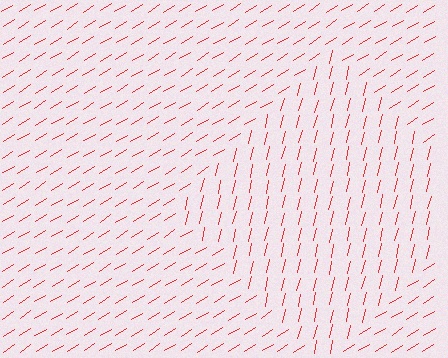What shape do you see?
I see a diamond.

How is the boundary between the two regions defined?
The boundary is defined purely by a change in line orientation (approximately 45 degrees difference). All lines are the same color and thickness.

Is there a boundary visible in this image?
Yes, there is a texture boundary formed by a change in line orientation.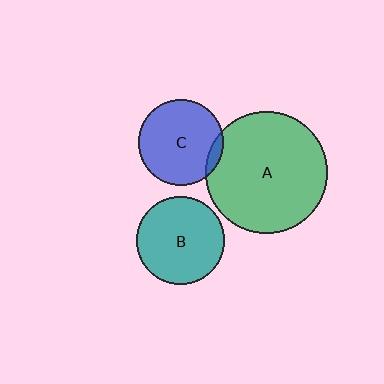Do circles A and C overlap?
Yes.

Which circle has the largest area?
Circle A (green).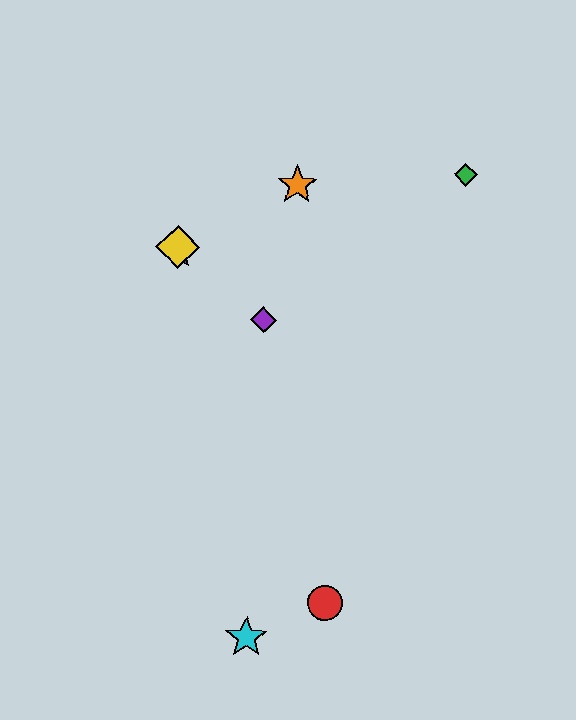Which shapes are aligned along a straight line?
The red circle, the blue star, the yellow diamond are aligned along a straight line.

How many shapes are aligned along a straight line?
3 shapes (the red circle, the blue star, the yellow diamond) are aligned along a straight line.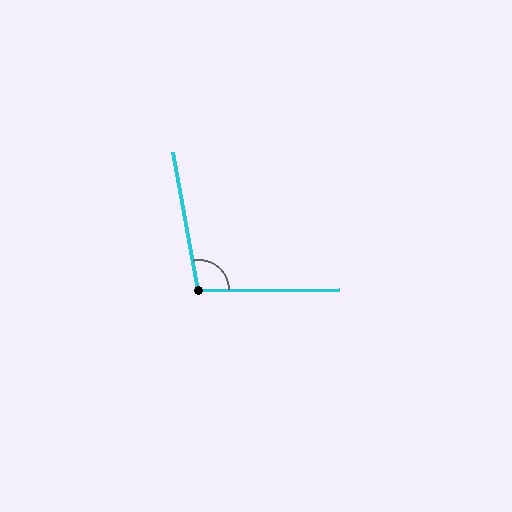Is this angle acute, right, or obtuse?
It is obtuse.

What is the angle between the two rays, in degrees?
Approximately 100 degrees.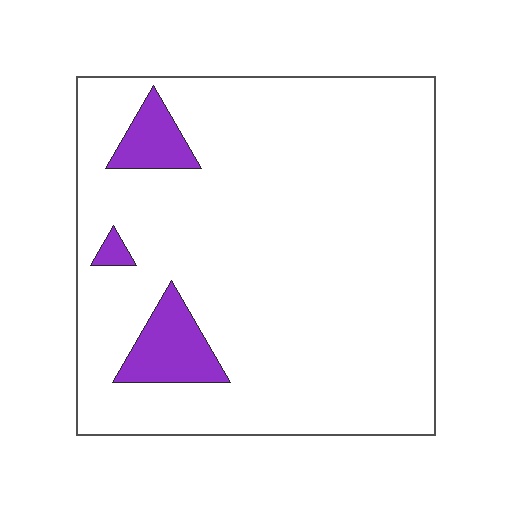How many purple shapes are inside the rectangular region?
3.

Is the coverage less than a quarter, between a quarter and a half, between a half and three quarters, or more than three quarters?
Less than a quarter.